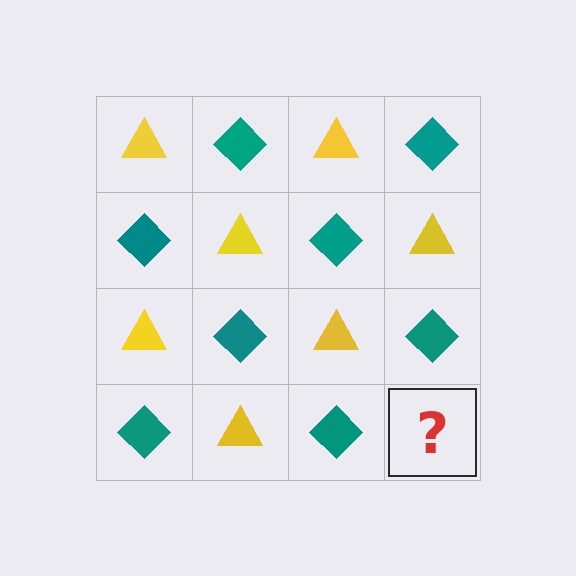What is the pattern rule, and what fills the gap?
The rule is that it alternates yellow triangle and teal diamond in a checkerboard pattern. The gap should be filled with a yellow triangle.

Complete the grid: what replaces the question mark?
The question mark should be replaced with a yellow triangle.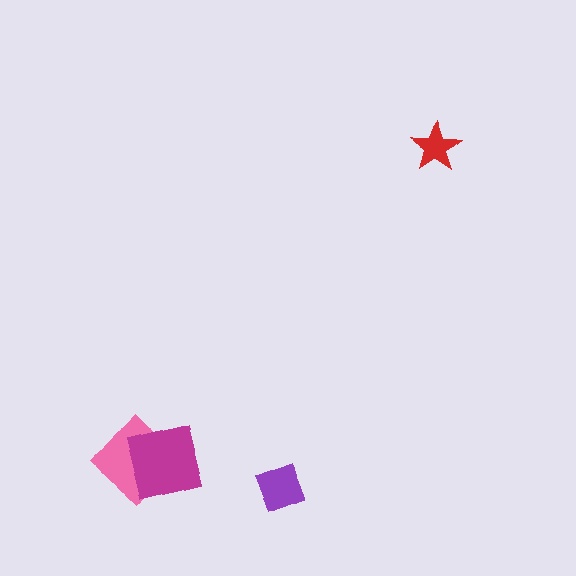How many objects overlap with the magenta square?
1 object overlaps with the magenta square.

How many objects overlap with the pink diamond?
1 object overlaps with the pink diamond.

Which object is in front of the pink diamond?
The magenta square is in front of the pink diamond.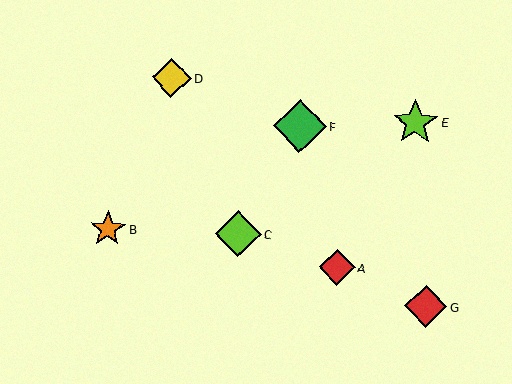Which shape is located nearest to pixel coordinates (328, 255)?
The red diamond (labeled A) at (337, 267) is nearest to that location.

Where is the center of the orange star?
The center of the orange star is at (108, 229).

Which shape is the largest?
The green diamond (labeled F) is the largest.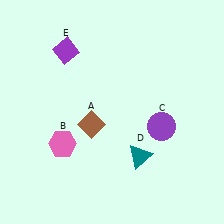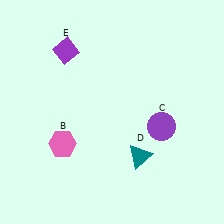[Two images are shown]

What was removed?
The brown diamond (A) was removed in Image 2.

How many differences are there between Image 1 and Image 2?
There is 1 difference between the two images.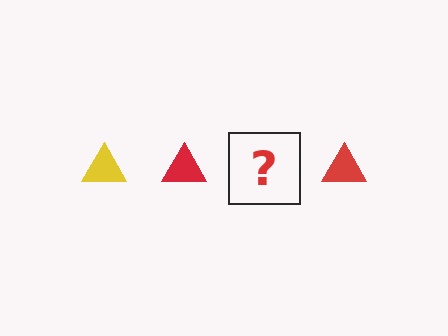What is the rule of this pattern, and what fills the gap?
The rule is that the pattern cycles through yellow, red triangles. The gap should be filled with a yellow triangle.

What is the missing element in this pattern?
The missing element is a yellow triangle.